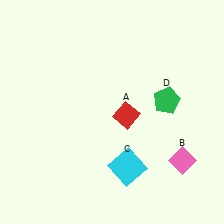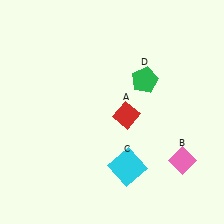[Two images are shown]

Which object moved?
The green pentagon (D) moved left.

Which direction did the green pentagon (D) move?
The green pentagon (D) moved left.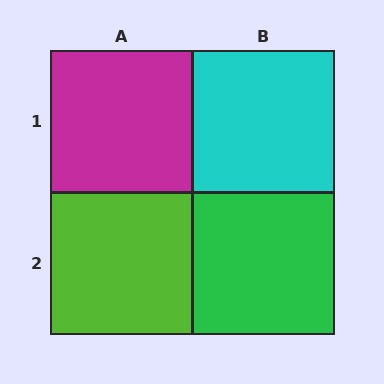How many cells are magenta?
1 cell is magenta.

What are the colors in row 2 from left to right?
Lime, green.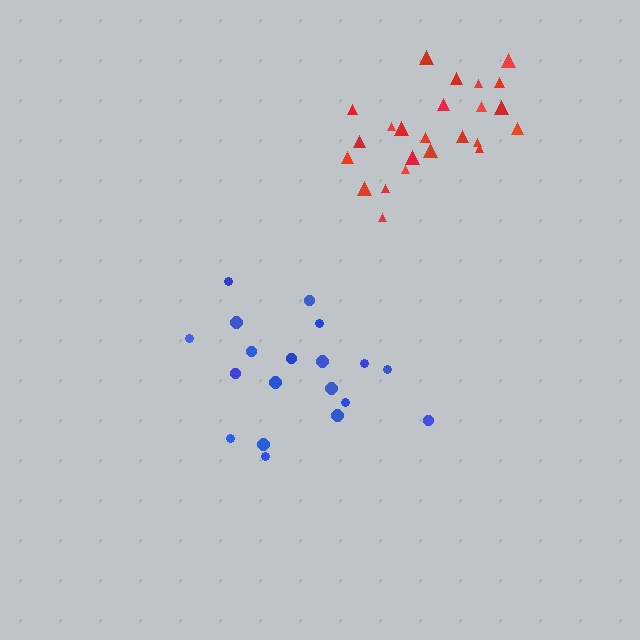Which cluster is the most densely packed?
Red.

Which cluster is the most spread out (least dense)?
Blue.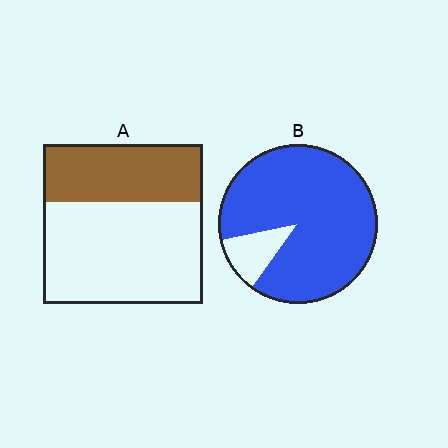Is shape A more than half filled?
No.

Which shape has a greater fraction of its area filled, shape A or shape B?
Shape B.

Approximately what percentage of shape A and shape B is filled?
A is approximately 35% and B is approximately 90%.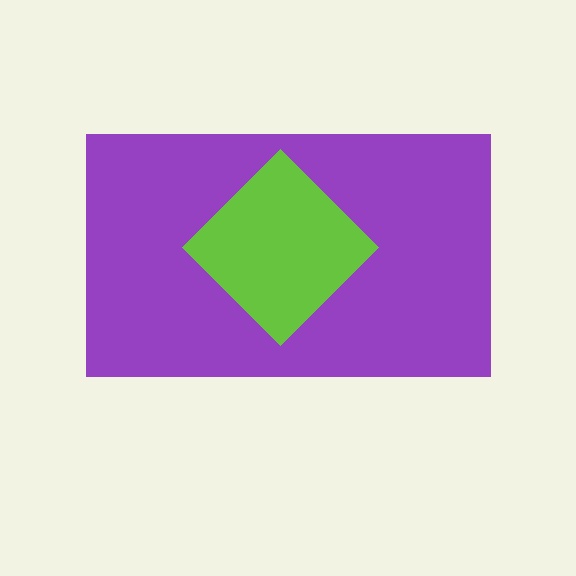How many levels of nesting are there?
2.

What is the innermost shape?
The lime diamond.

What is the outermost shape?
The purple rectangle.